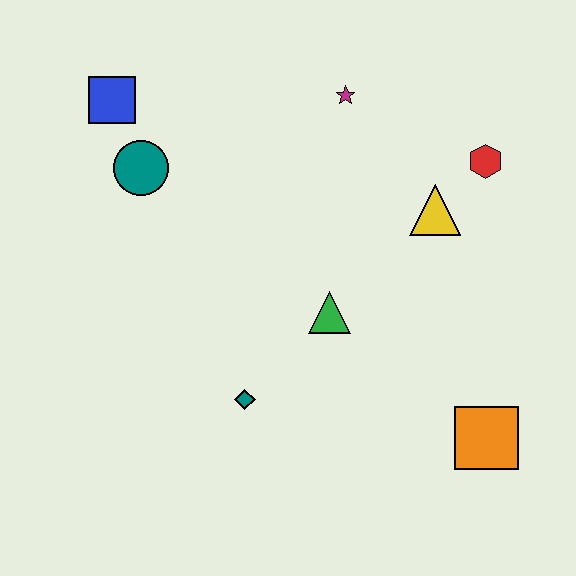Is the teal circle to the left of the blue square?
No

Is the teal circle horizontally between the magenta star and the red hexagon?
No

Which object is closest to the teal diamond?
The green triangle is closest to the teal diamond.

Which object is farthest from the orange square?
The blue square is farthest from the orange square.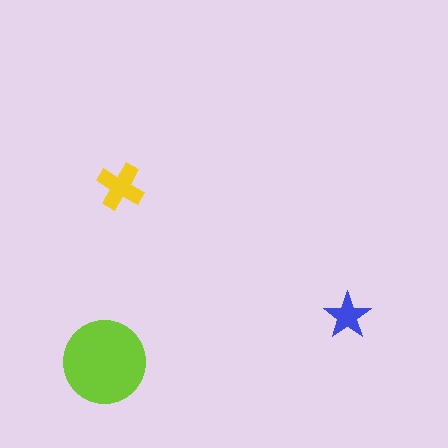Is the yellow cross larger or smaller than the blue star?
Larger.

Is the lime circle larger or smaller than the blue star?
Larger.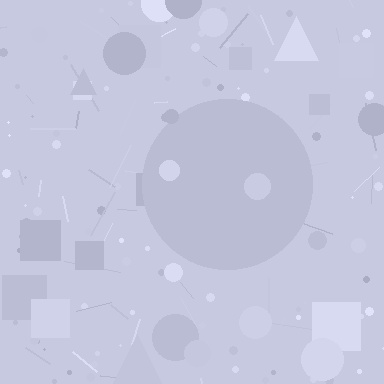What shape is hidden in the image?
A circle is hidden in the image.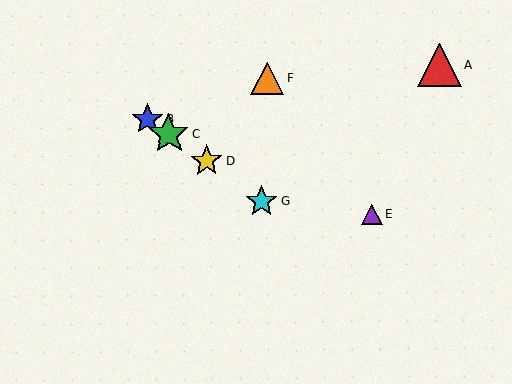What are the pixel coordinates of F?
Object F is at (267, 78).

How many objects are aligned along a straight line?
4 objects (B, C, D, G) are aligned along a straight line.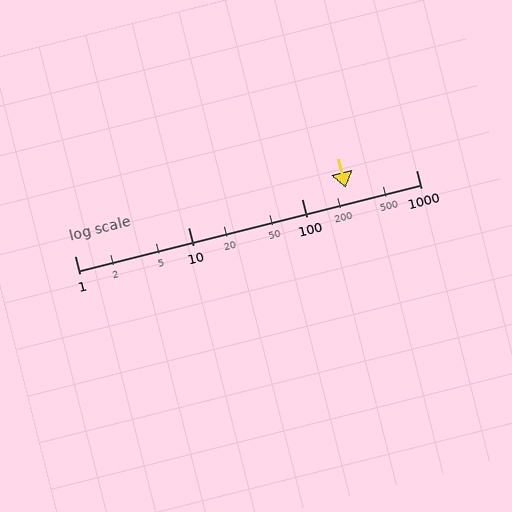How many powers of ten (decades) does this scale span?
The scale spans 3 decades, from 1 to 1000.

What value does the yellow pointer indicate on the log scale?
The pointer indicates approximately 240.